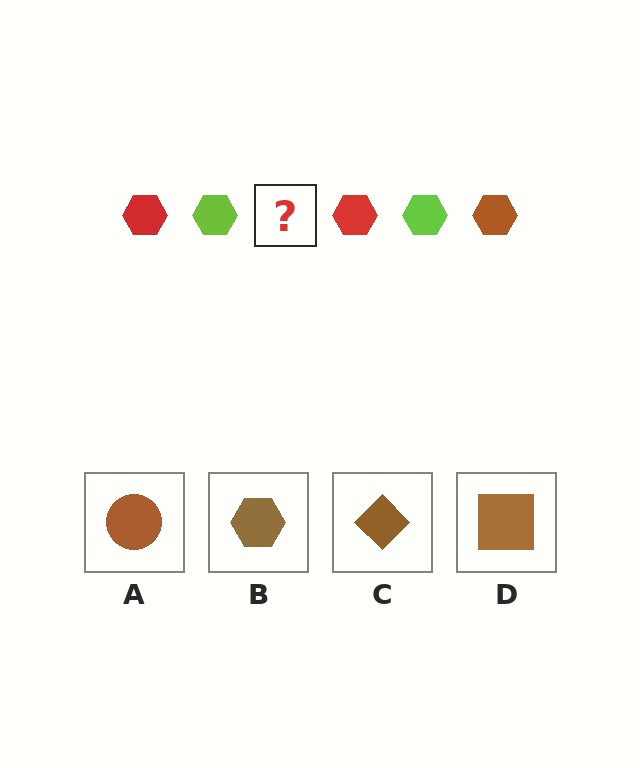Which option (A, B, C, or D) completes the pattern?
B.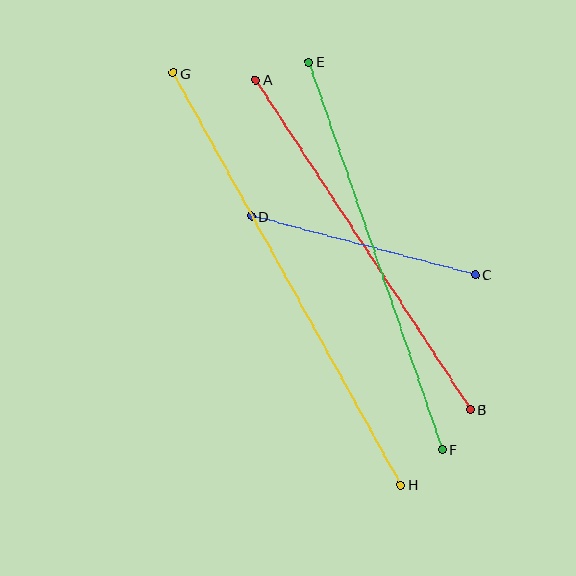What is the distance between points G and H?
The distance is approximately 471 pixels.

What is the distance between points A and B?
The distance is approximately 394 pixels.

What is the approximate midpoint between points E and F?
The midpoint is at approximately (376, 256) pixels.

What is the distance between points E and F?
The distance is approximately 410 pixels.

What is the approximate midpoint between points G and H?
The midpoint is at approximately (287, 279) pixels.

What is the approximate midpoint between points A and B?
The midpoint is at approximately (363, 245) pixels.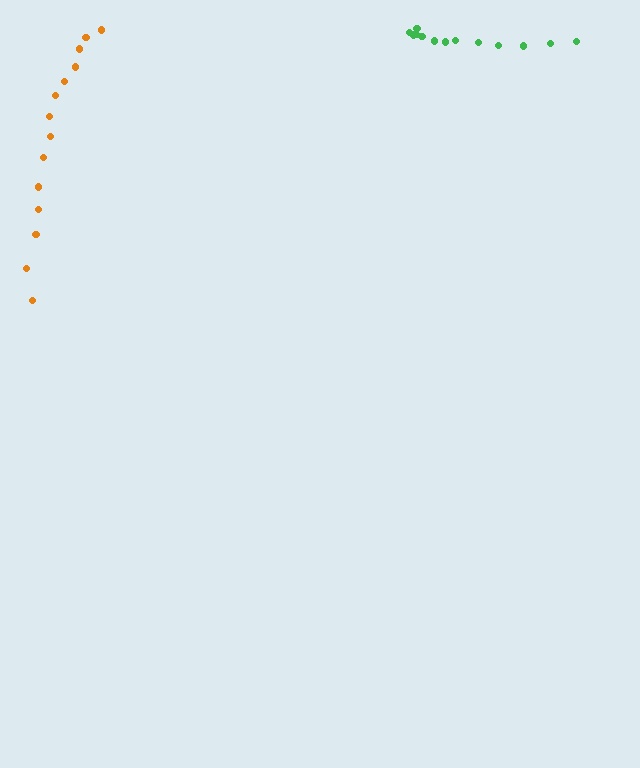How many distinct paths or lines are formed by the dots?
There are 2 distinct paths.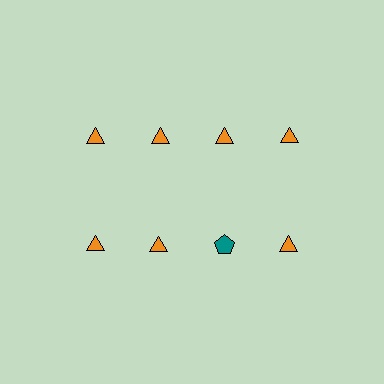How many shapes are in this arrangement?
There are 8 shapes arranged in a grid pattern.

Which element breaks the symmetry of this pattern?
The teal pentagon in the second row, center column breaks the symmetry. All other shapes are orange triangles.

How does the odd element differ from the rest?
It differs in both color (teal instead of orange) and shape (pentagon instead of triangle).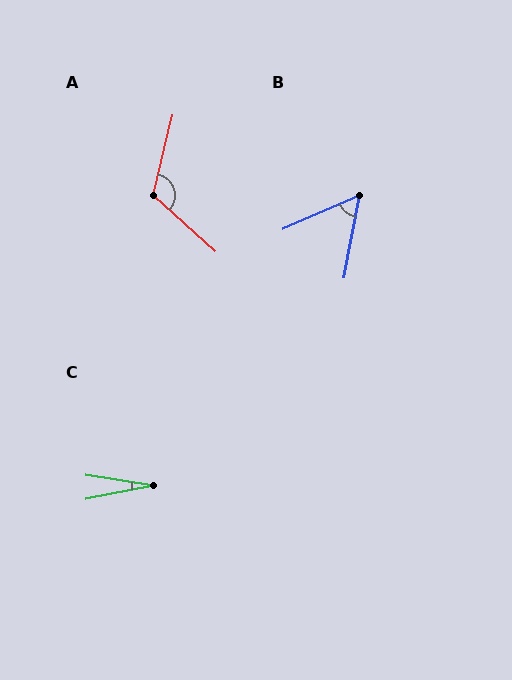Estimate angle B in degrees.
Approximately 56 degrees.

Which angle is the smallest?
C, at approximately 20 degrees.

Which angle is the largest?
A, at approximately 119 degrees.